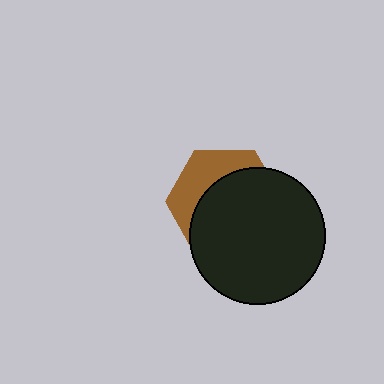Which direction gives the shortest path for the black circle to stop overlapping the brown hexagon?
Moving toward the lower-right gives the shortest separation.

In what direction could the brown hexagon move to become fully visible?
The brown hexagon could move toward the upper-left. That would shift it out from behind the black circle entirely.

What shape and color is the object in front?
The object in front is a black circle.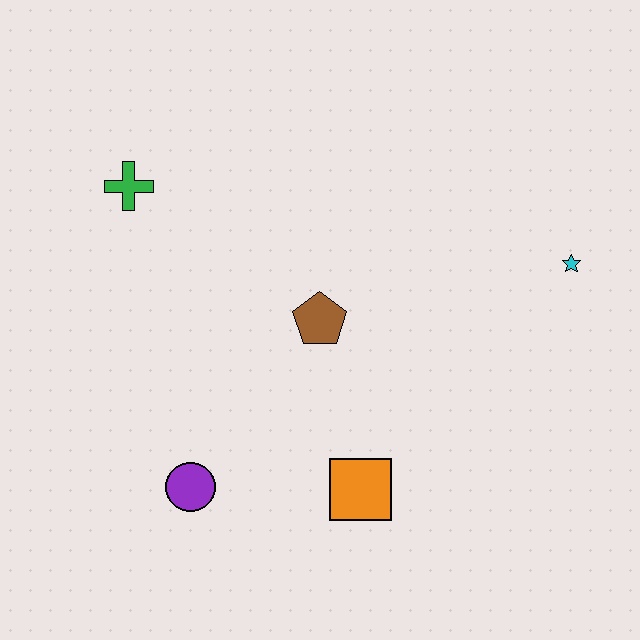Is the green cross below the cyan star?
No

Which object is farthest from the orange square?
The green cross is farthest from the orange square.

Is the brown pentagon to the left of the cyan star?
Yes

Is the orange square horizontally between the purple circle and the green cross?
No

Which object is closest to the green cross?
The brown pentagon is closest to the green cross.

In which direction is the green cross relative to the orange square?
The green cross is above the orange square.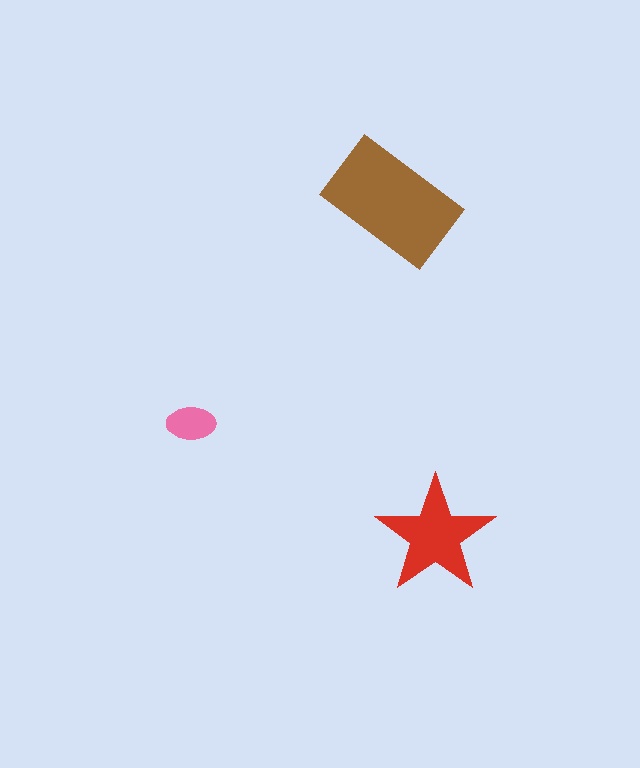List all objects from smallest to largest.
The pink ellipse, the red star, the brown rectangle.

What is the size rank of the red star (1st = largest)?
2nd.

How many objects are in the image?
There are 3 objects in the image.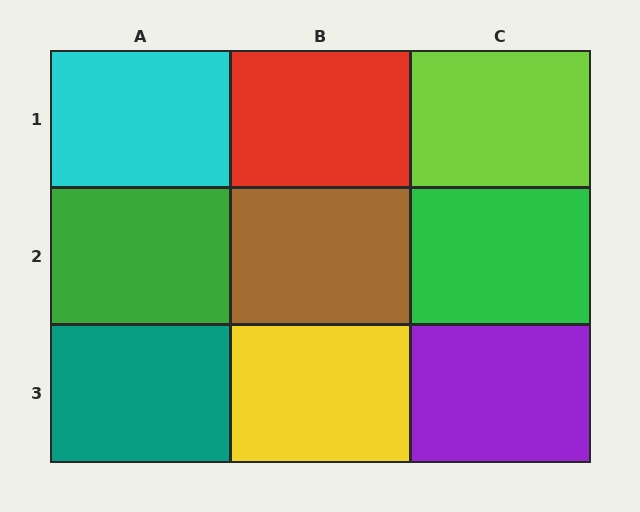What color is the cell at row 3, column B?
Yellow.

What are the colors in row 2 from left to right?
Green, brown, green.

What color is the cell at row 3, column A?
Teal.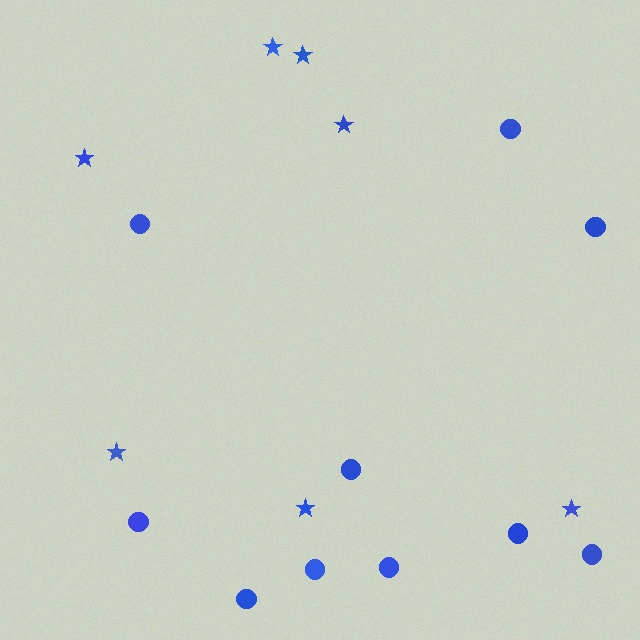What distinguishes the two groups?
There are 2 groups: one group of circles (10) and one group of stars (7).